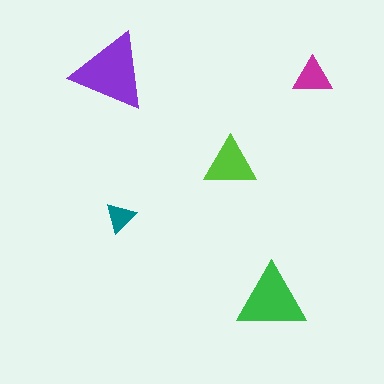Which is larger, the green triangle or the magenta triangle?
The green one.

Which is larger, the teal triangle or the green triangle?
The green one.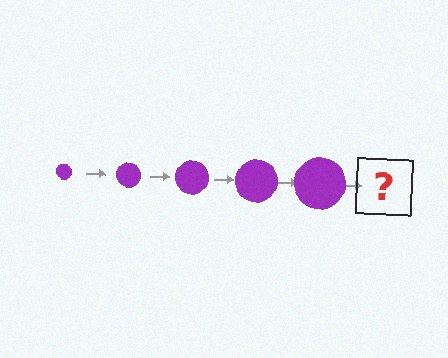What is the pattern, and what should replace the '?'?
The pattern is that the circle gets progressively larger each step. The '?' should be a purple circle, larger than the previous one.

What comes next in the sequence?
The next element should be a purple circle, larger than the previous one.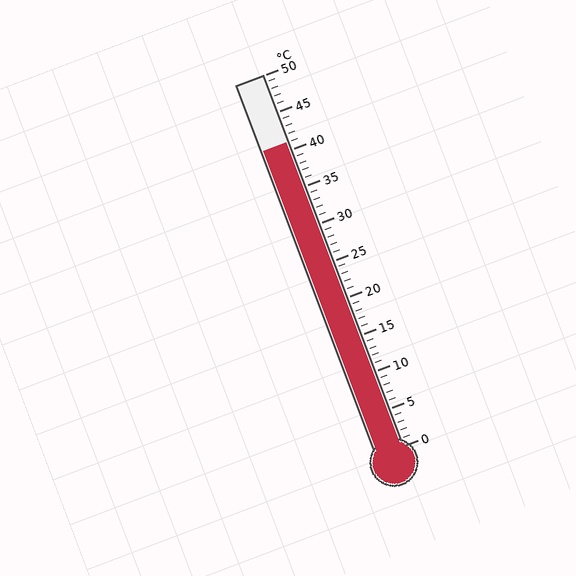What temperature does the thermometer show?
The thermometer shows approximately 41°C.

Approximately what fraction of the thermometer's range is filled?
The thermometer is filled to approximately 80% of its range.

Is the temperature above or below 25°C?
The temperature is above 25°C.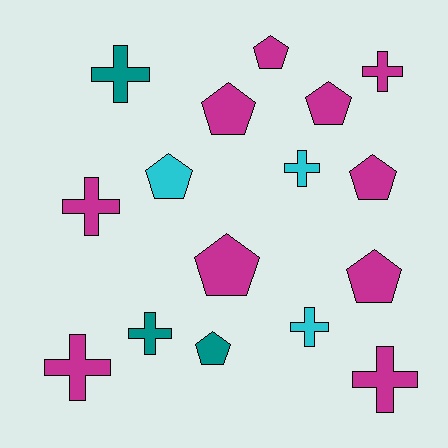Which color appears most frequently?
Magenta, with 10 objects.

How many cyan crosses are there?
There are 2 cyan crosses.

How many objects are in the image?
There are 16 objects.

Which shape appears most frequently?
Pentagon, with 8 objects.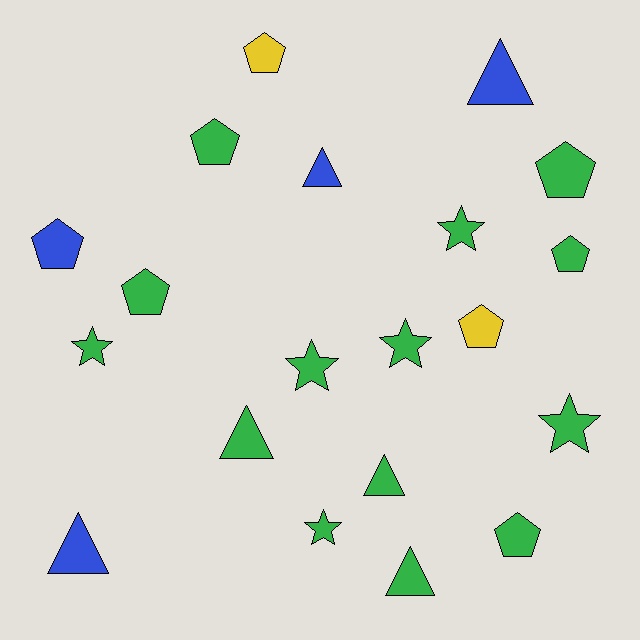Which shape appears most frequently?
Pentagon, with 8 objects.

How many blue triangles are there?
There are 3 blue triangles.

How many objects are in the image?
There are 20 objects.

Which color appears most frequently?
Green, with 14 objects.